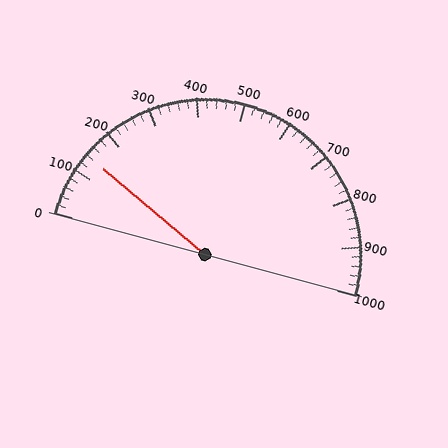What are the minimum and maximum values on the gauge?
The gauge ranges from 0 to 1000.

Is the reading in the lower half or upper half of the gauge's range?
The reading is in the lower half of the range (0 to 1000).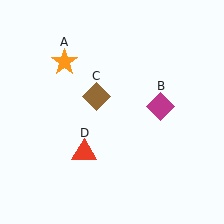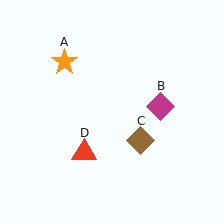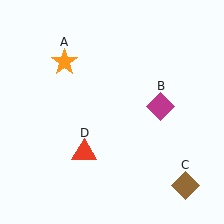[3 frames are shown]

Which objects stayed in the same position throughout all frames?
Orange star (object A) and magenta diamond (object B) and red triangle (object D) remained stationary.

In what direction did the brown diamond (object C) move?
The brown diamond (object C) moved down and to the right.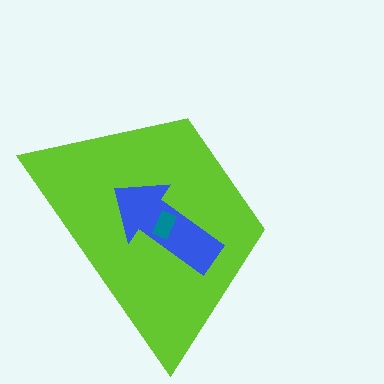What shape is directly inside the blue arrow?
The teal rectangle.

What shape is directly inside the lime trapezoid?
The blue arrow.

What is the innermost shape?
The teal rectangle.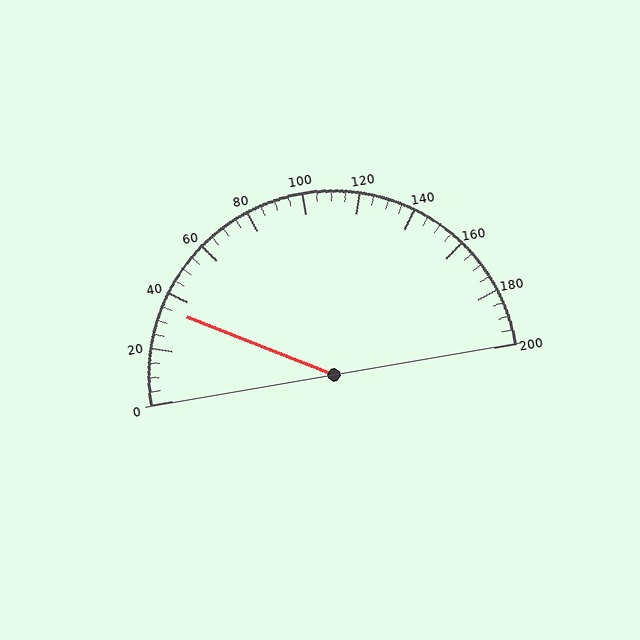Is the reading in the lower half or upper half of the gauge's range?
The reading is in the lower half of the range (0 to 200).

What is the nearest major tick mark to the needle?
The nearest major tick mark is 40.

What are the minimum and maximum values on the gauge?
The gauge ranges from 0 to 200.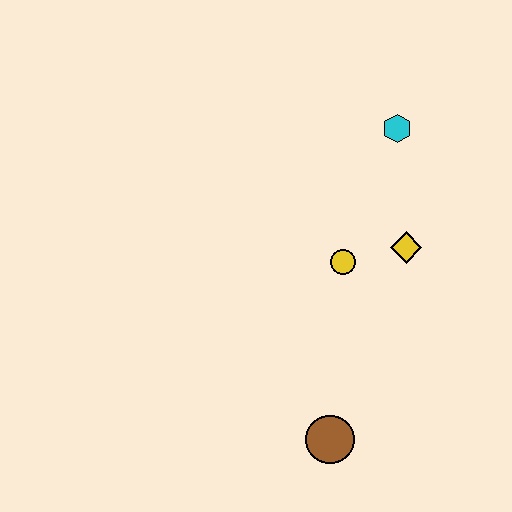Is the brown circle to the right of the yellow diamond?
No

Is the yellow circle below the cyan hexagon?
Yes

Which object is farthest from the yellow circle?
The brown circle is farthest from the yellow circle.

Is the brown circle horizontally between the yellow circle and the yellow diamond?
No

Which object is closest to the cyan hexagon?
The yellow diamond is closest to the cyan hexagon.